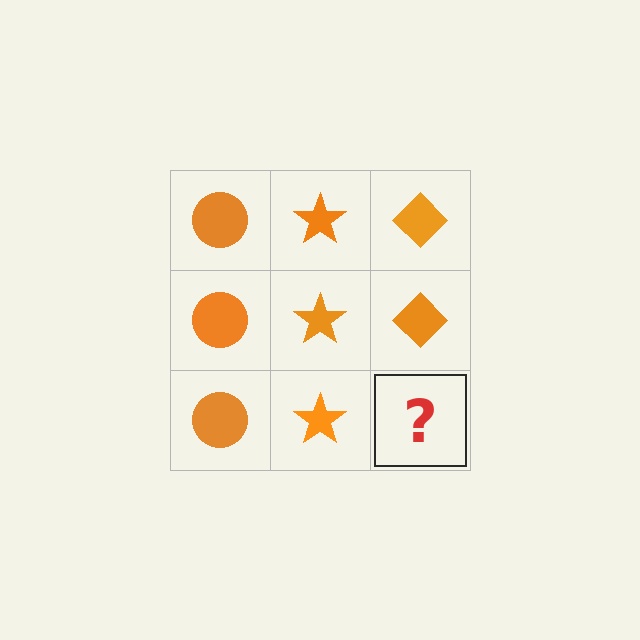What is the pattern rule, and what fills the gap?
The rule is that each column has a consistent shape. The gap should be filled with an orange diamond.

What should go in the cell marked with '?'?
The missing cell should contain an orange diamond.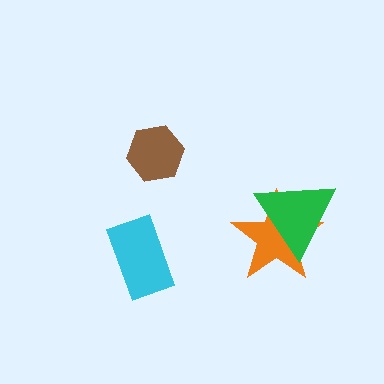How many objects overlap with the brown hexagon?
0 objects overlap with the brown hexagon.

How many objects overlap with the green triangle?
1 object overlaps with the green triangle.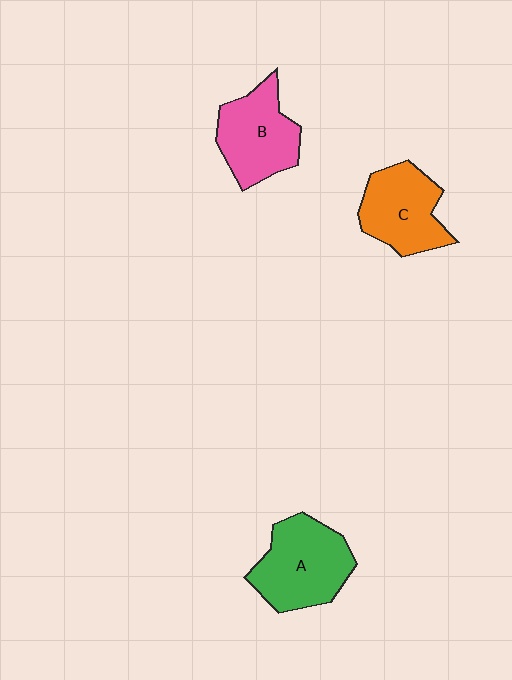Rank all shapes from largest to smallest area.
From largest to smallest: A (green), B (pink), C (orange).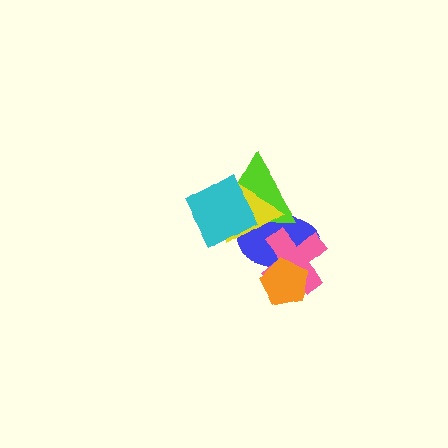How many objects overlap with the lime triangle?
3 objects overlap with the lime triangle.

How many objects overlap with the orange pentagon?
2 objects overlap with the orange pentagon.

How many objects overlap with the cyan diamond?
3 objects overlap with the cyan diamond.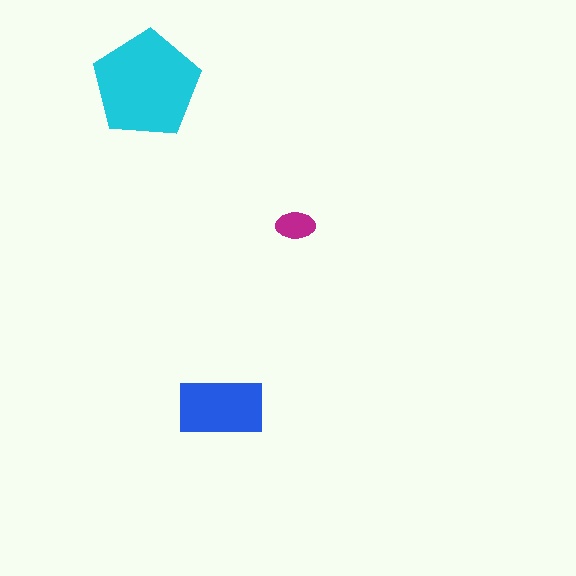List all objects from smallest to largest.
The magenta ellipse, the blue rectangle, the cyan pentagon.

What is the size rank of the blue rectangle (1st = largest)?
2nd.